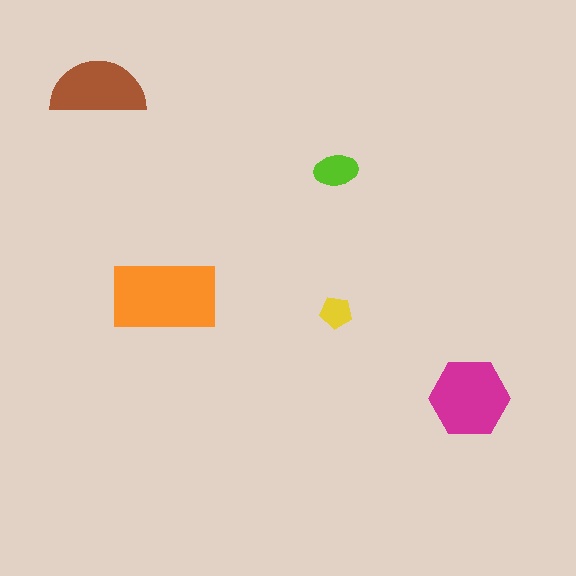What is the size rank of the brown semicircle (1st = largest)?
3rd.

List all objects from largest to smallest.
The orange rectangle, the magenta hexagon, the brown semicircle, the lime ellipse, the yellow pentagon.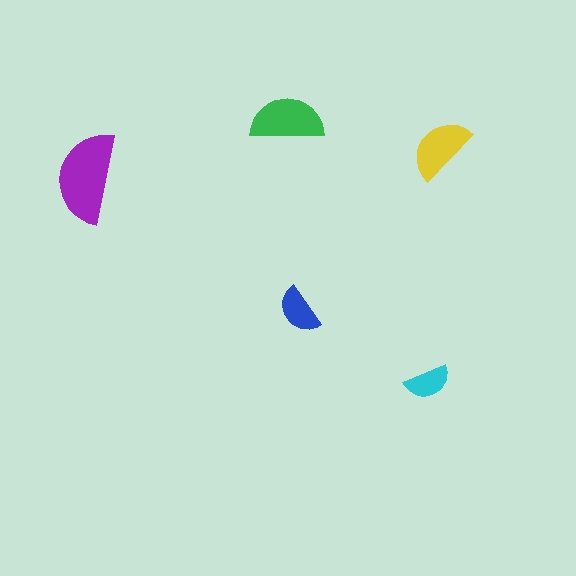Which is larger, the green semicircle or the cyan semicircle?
The green one.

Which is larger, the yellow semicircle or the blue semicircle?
The yellow one.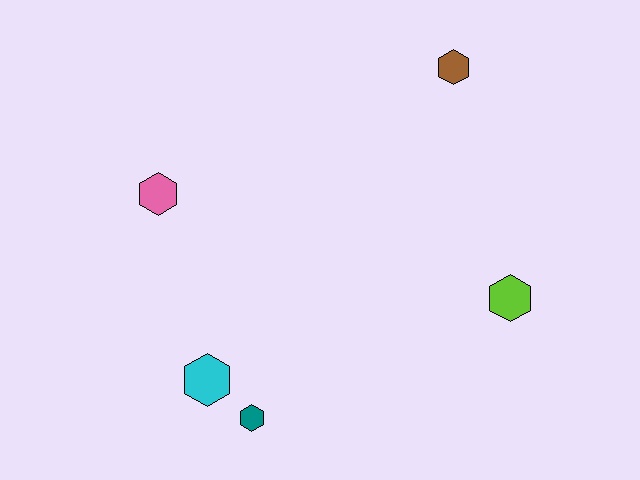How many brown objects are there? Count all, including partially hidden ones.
There is 1 brown object.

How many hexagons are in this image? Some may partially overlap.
There are 5 hexagons.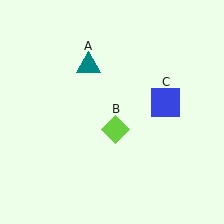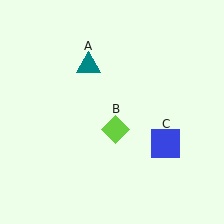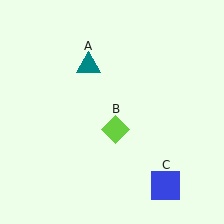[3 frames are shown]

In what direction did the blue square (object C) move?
The blue square (object C) moved down.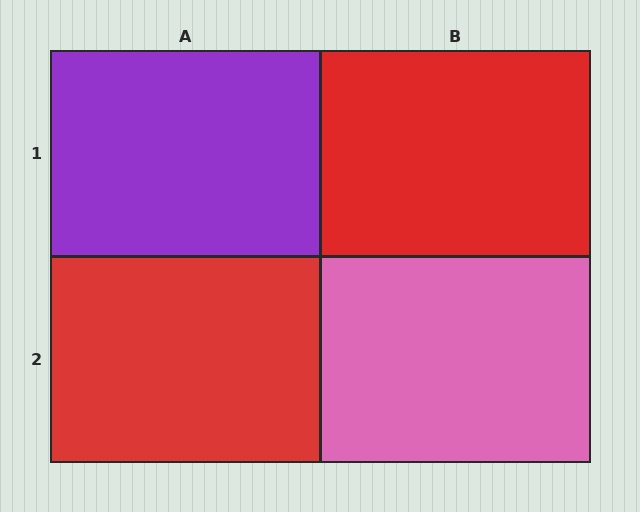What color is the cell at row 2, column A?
Red.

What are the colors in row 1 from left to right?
Purple, red.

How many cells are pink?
1 cell is pink.